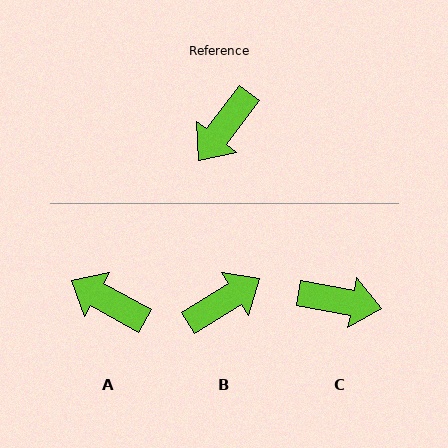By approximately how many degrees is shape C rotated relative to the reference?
Approximately 117 degrees counter-clockwise.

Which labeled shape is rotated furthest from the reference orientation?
B, about 159 degrees away.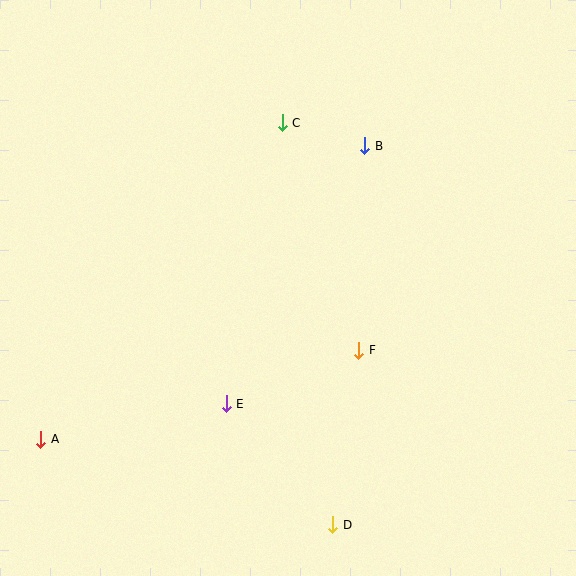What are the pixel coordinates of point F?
Point F is at (359, 350).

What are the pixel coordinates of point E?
Point E is at (226, 404).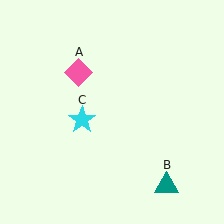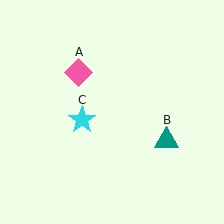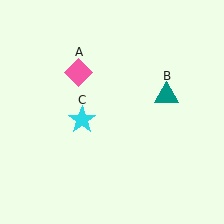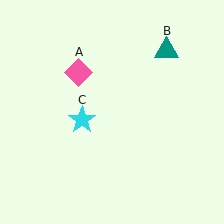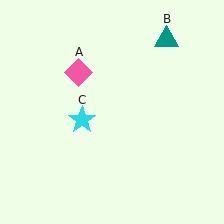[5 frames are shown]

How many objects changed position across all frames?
1 object changed position: teal triangle (object B).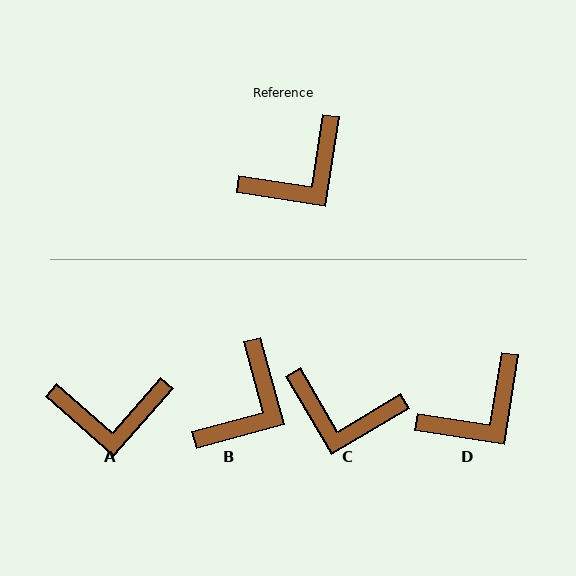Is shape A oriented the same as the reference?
No, it is off by about 32 degrees.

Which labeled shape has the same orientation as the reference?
D.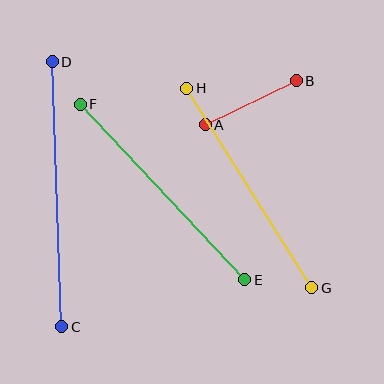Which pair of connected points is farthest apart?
Points C and D are farthest apart.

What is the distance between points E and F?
The distance is approximately 240 pixels.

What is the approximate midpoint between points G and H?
The midpoint is at approximately (249, 188) pixels.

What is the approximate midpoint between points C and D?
The midpoint is at approximately (57, 194) pixels.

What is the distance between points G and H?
The distance is approximately 236 pixels.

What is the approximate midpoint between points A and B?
The midpoint is at approximately (251, 103) pixels.